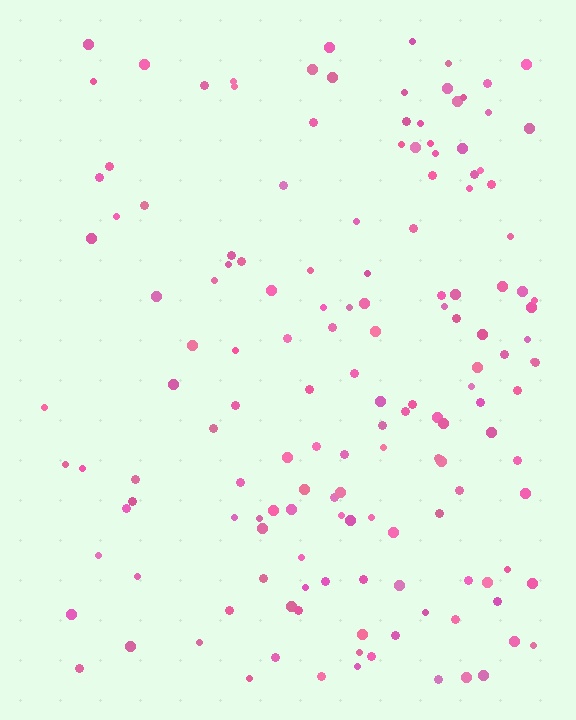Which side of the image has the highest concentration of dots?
The right.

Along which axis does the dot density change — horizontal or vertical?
Horizontal.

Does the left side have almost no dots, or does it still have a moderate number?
Still a moderate number, just noticeably fewer than the right.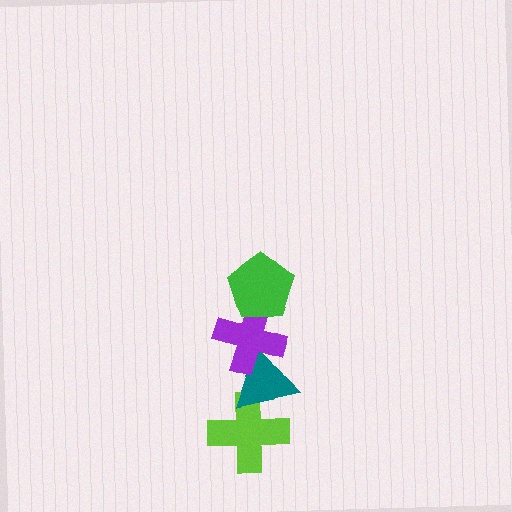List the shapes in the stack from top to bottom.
From top to bottom: the green pentagon, the purple cross, the teal triangle, the lime cross.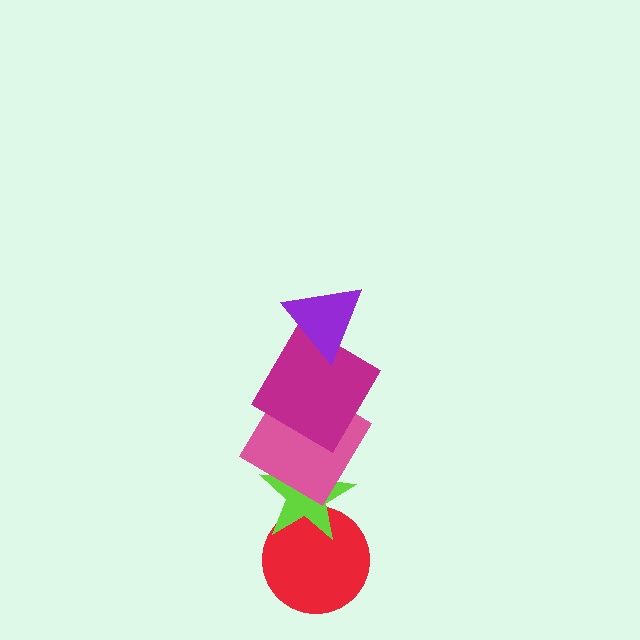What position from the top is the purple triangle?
The purple triangle is 1st from the top.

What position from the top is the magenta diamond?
The magenta diamond is 2nd from the top.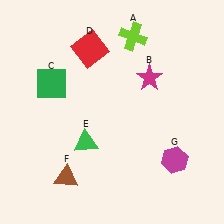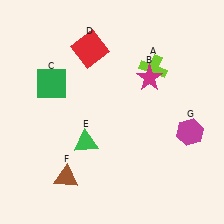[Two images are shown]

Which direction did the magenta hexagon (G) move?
The magenta hexagon (G) moved up.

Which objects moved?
The objects that moved are: the lime cross (A), the magenta hexagon (G).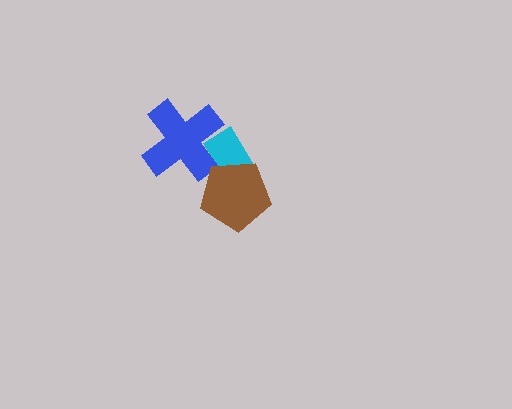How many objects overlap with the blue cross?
1 object overlaps with the blue cross.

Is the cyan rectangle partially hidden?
Yes, it is partially covered by another shape.